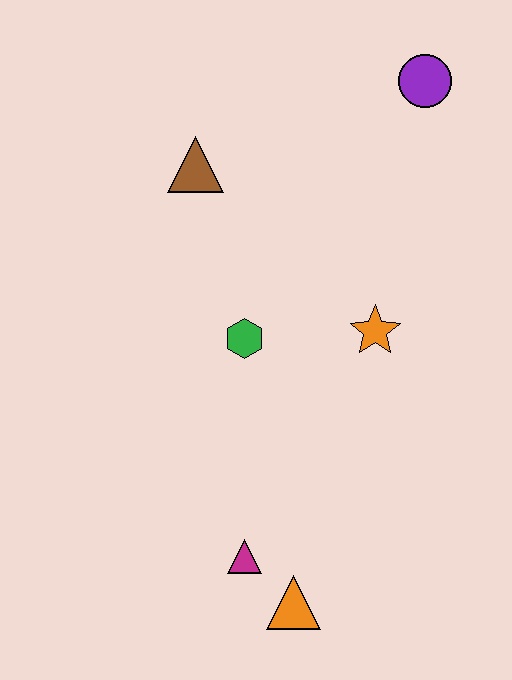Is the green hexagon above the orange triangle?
Yes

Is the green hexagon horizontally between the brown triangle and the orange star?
Yes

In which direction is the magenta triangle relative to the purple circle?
The magenta triangle is below the purple circle.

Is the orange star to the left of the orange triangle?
No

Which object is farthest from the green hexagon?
The purple circle is farthest from the green hexagon.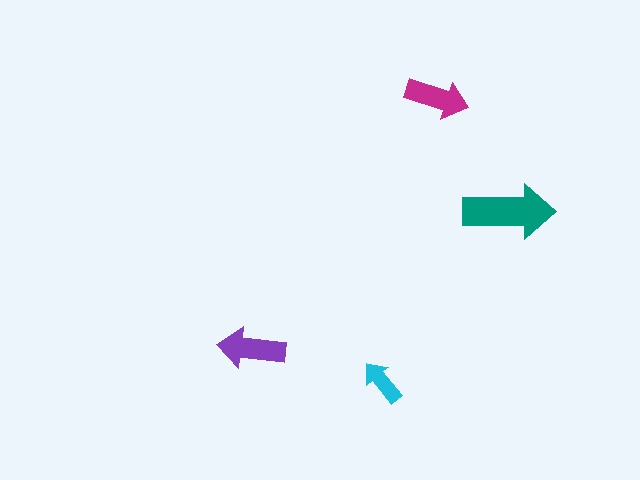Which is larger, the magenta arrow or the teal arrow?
The teal one.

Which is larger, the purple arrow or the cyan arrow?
The purple one.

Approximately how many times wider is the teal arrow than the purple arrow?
About 1.5 times wider.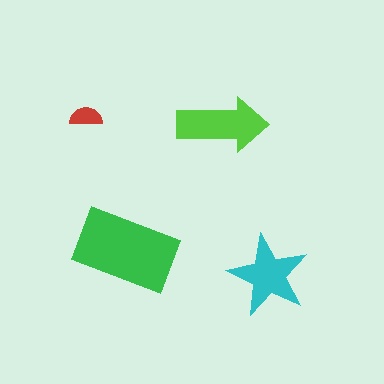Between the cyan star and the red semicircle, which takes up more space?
The cyan star.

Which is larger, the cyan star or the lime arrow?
The lime arrow.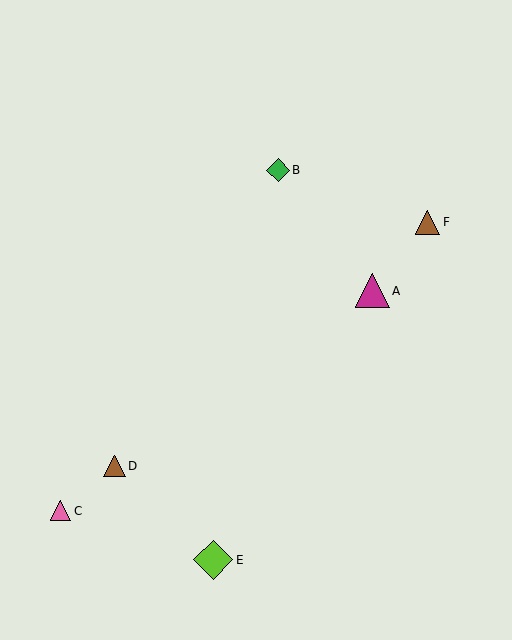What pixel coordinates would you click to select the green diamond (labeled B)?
Click at (278, 170) to select the green diamond B.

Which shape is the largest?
The lime diamond (labeled E) is the largest.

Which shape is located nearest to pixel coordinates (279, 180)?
The green diamond (labeled B) at (278, 170) is nearest to that location.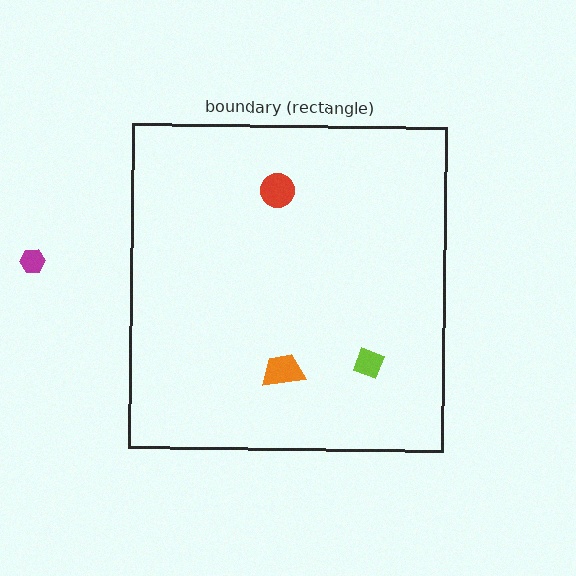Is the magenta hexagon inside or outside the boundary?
Outside.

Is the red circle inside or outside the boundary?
Inside.